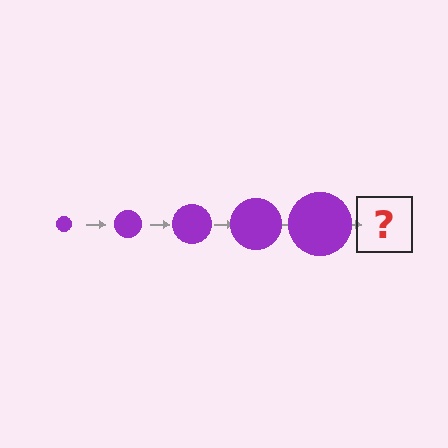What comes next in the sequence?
The next element should be a purple circle, larger than the previous one.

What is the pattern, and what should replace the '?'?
The pattern is that the circle gets progressively larger each step. The '?' should be a purple circle, larger than the previous one.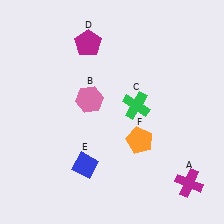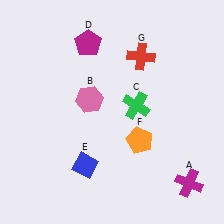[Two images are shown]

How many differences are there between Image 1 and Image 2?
There is 1 difference between the two images.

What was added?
A red cross (G) was added in Image 2.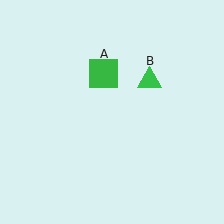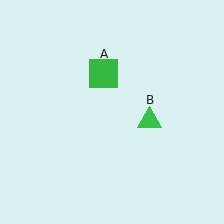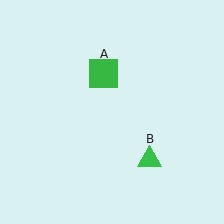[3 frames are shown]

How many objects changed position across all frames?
1 object changed position: green triangle (object B).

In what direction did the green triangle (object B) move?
The green triangle (object B) moved down.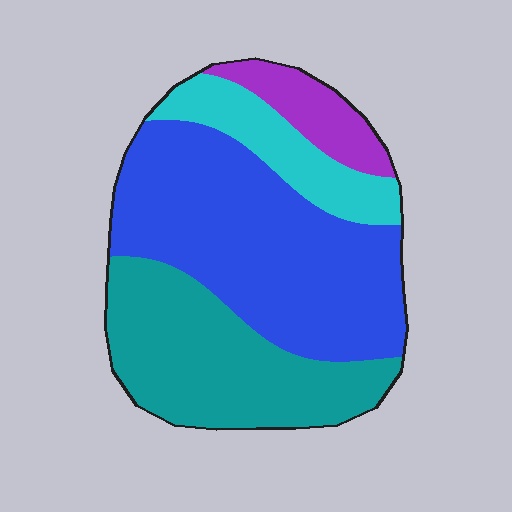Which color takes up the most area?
Blue, at roughly 45%.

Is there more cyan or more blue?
Blue.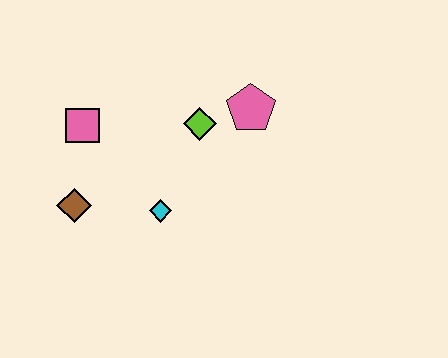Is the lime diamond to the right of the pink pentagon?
No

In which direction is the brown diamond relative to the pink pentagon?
The brown diamond is to the left of the pink pentagon.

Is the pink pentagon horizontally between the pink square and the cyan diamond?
No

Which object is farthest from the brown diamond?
The pink pentagon is farthest from the brown diamond.